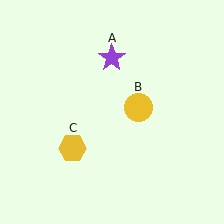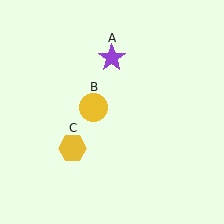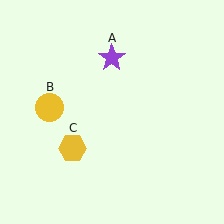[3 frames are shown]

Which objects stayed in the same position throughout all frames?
Purple star (object A) and yellow hexagon (object C) remained stationary.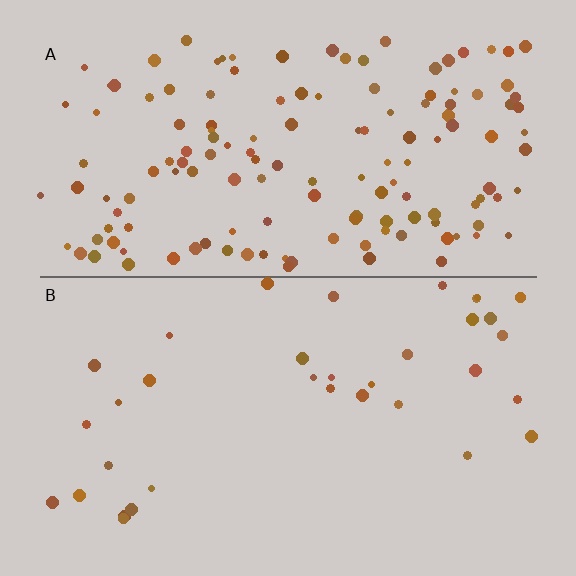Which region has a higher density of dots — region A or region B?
A (the top).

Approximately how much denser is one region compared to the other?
Approximately 4.1× — region A over region B.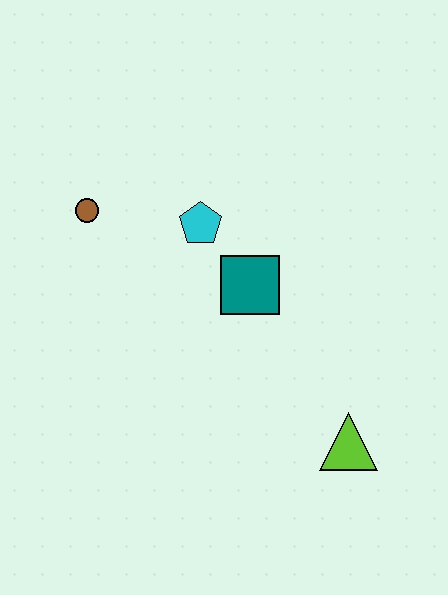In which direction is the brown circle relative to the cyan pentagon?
The brown circle is to the left of the cyan pentagon.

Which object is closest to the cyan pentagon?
The teal square is closest to the cyan pentagon.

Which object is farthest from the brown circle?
The lime triangle is farthest from the brown circle.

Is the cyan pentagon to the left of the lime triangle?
Yes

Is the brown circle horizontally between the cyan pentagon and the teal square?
No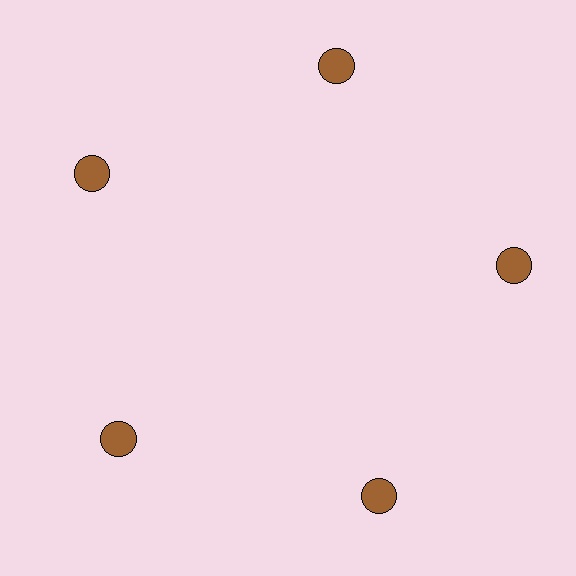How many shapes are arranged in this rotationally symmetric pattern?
There are 5 shapes, arranged in 5 groups of 1.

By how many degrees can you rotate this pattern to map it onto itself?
The pattern maps onto itself every 72 degrees of rotation.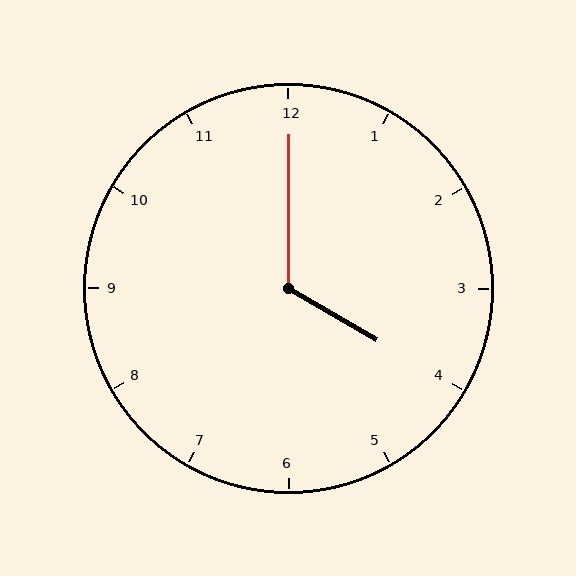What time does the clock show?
4:00.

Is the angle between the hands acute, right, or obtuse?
It is obtuse.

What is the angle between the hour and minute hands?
Approximately 120 degrees.